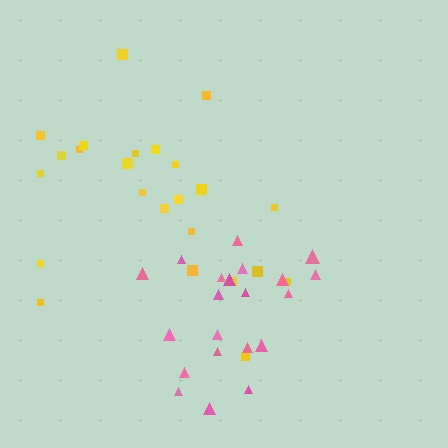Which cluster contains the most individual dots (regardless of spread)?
Yellow (24).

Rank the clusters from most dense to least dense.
pink, yellow.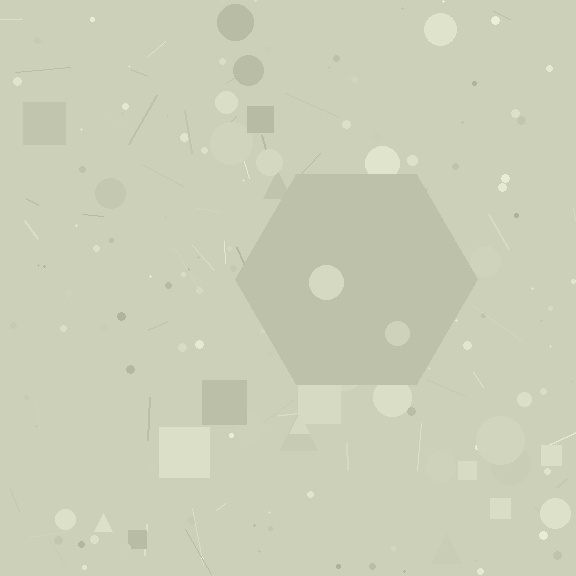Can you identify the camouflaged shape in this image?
The camouflaged shape is a hexagon.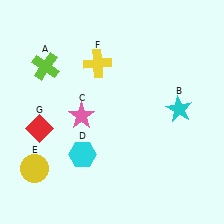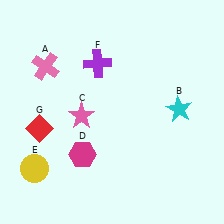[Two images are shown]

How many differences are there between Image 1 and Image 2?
There are 3 differences between the two images.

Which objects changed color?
A changed from lime to pink. D changed from cyan to magenta. F changed from yellow to purple.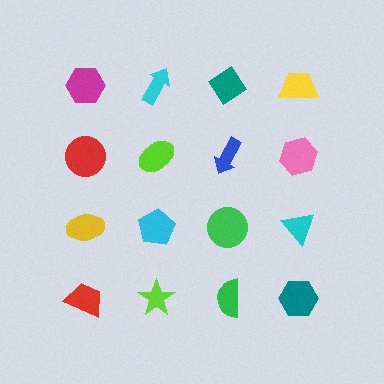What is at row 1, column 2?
A cyan arrow.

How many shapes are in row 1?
4 shapes.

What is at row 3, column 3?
A green circle.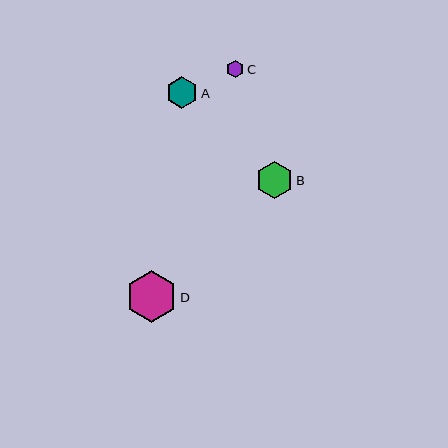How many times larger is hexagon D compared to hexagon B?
Hexagon D is approximately 1.4 times the size of hexagon B.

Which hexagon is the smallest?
Hexagon C is the smallest with a size of approximately 17 pixels.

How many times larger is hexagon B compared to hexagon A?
Hexagon B is approximately 1.2 times the size of hexagon A.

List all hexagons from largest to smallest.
From largest to smallest: D, B, A, C.